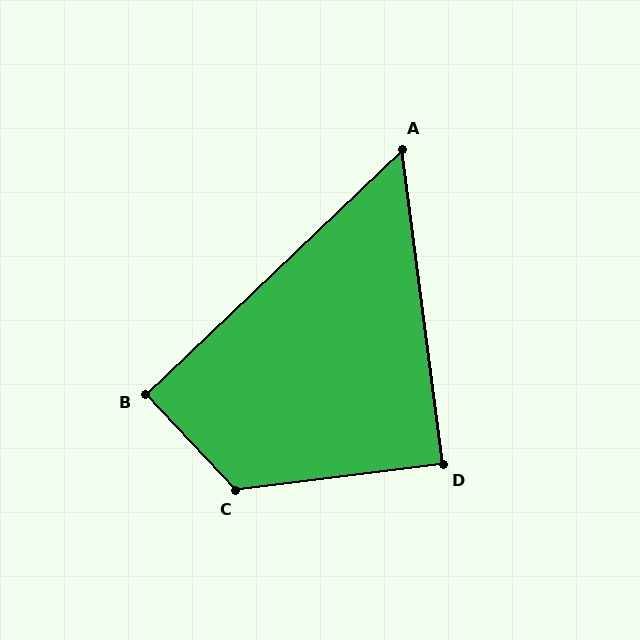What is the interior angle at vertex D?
Approximately 90 degrees (approximately right).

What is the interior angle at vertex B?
Approximately 90 degrees (approximately right).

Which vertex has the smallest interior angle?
A, at approximately 54 degrees.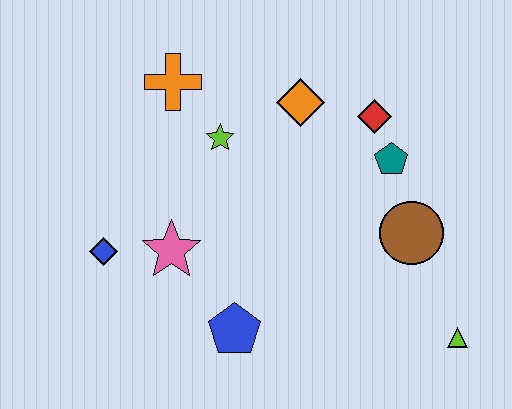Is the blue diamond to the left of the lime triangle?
Yes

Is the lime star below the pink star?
No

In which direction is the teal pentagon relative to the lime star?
The teal pentagon is to the right of the lime star.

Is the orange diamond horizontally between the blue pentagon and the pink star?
No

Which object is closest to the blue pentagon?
The pink star is closest to the blue pentagon.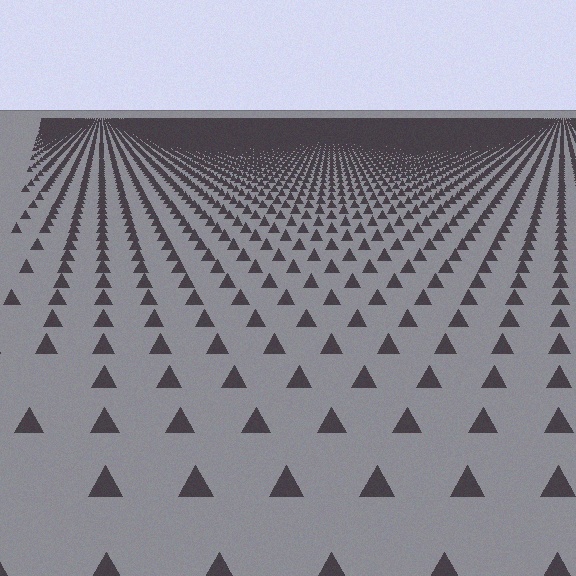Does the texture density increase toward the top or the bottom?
Density increases toward the top.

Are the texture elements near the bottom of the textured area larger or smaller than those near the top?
Larger. Near the bottom, elements are closer to the viewer and appear at a bigger on-screen size.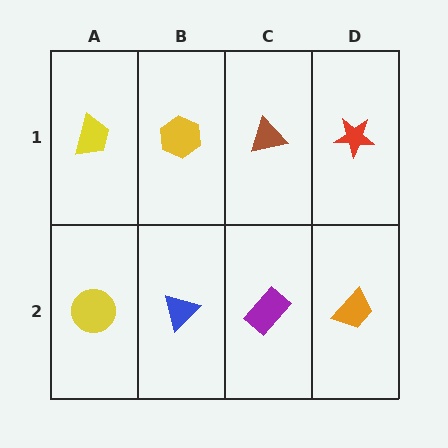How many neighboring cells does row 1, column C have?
3.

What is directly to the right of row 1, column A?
A yellow hexagon.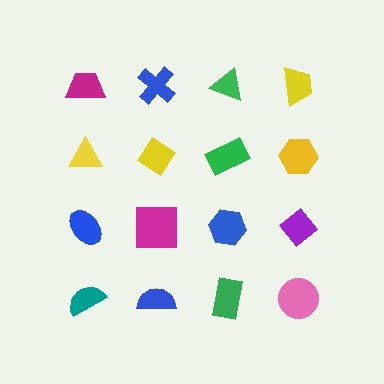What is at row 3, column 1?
A blue ellipse.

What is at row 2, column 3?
A green rectangle.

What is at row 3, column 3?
A blue hexagon.